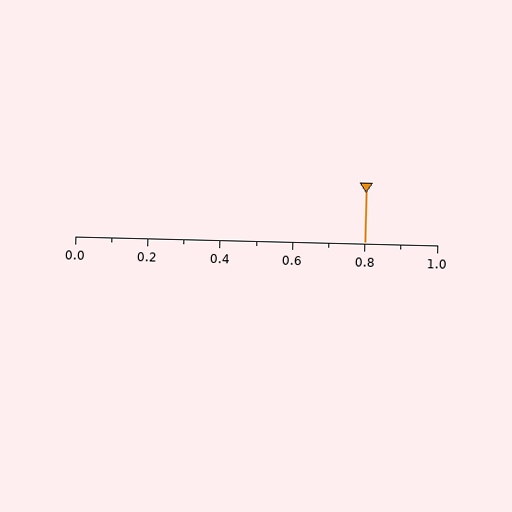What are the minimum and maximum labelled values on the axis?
The axis runs from 0.0 to 1.0.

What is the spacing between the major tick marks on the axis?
The major ticks are spaced 0.2 apart.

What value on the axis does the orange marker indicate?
The marker indicates approximately 0.8.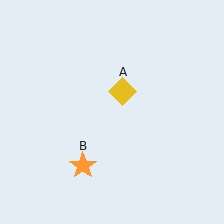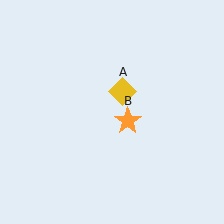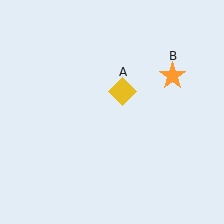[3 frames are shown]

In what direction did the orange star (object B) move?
The orange star (object B) moved up and to the right.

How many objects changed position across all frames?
1 object changed position: orange star (object B).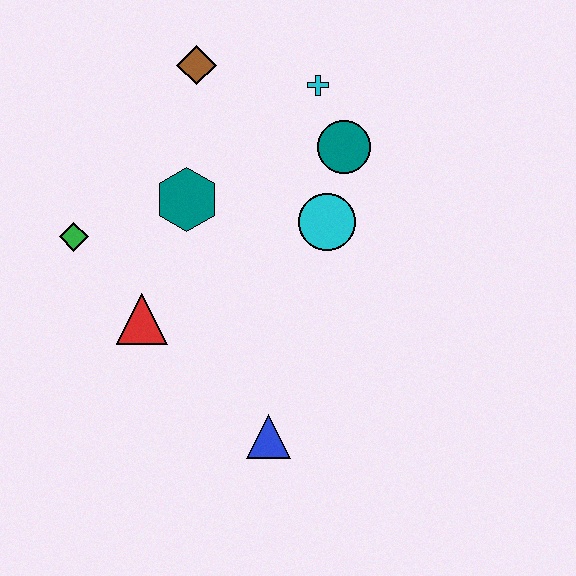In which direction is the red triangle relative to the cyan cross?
The red triangle is below the cyan cross.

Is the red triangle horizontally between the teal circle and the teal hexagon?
No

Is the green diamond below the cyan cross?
Yes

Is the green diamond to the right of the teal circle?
No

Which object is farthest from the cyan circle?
The green diamond is farthest from the cyan circle.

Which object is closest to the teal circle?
The cyan cross is closest to the teal circle.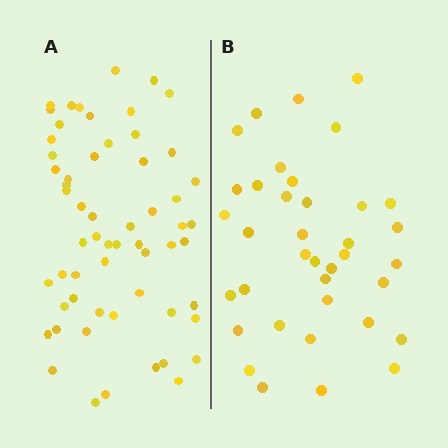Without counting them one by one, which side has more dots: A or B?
Region A (the left region) has more dots.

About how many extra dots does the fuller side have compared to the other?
Region A has approximately 20 more dots than region B.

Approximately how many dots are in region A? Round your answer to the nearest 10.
About 60 dots. (The exact count is 59, which rounds to 60.)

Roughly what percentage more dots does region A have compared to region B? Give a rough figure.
About 60% more.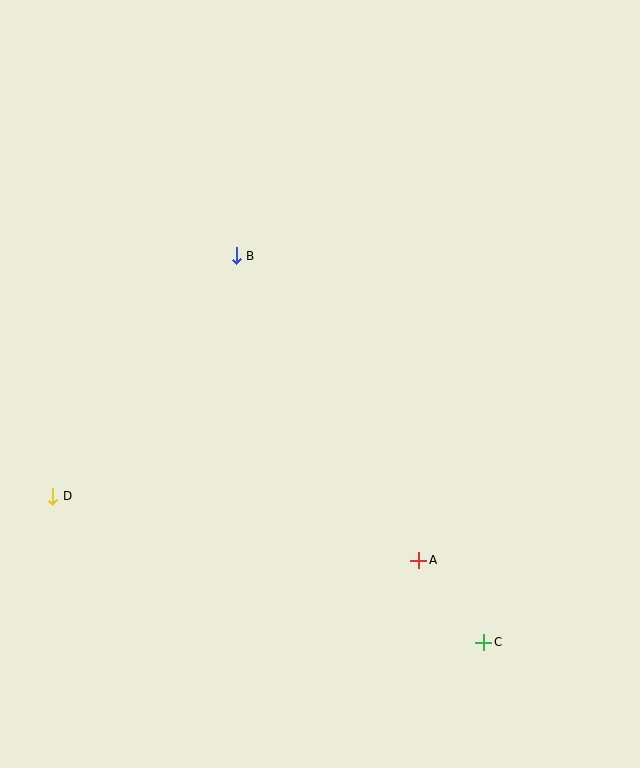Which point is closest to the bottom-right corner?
Point C is closest to the bottom-right corner.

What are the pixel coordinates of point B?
Point B is at (236, 256).